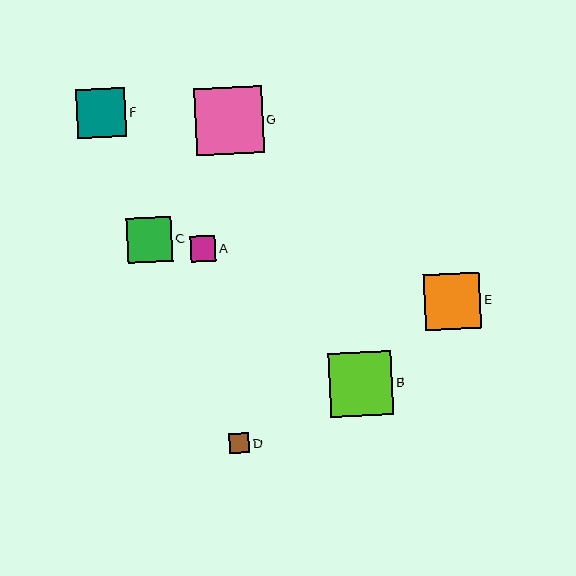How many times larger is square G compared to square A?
Square G is approximately 2.6 times the size of square A.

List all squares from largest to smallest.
From largest to smallest: G, B, E, F, C, A, D.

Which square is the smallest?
Square D is the smallest with a size of approximately 20 pixels.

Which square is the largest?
Square G is the largest with a size of approximately 67 pixels.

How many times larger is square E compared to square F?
Square E is approximately 1.2 times the size of square F.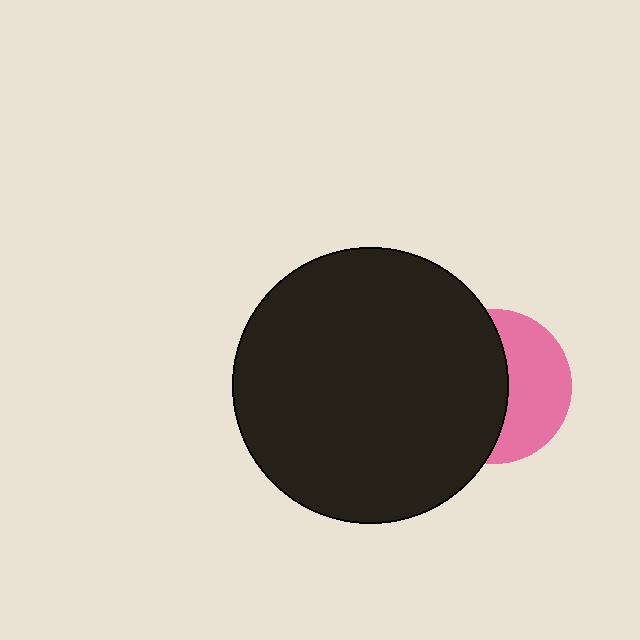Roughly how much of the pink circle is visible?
A small part of it is visible (roughly 44%).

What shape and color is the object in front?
The object in front is a black circle.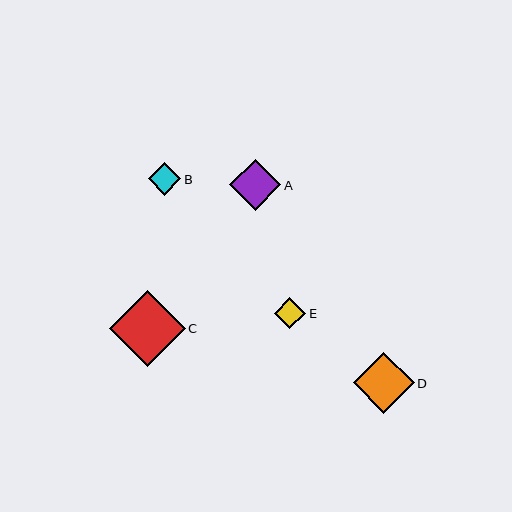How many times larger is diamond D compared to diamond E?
Diamond D is approximately 1.9 times the size of diamond E.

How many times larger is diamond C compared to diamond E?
Diamond C is approximately 2.4 times the size of diamond E.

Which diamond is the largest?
Diamond C is the largest with a size of approximately 76 pixels.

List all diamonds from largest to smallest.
From largest to smallest: C, D, A, B, E.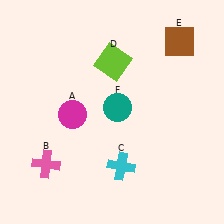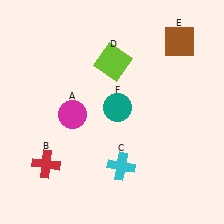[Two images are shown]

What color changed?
The cross (B) changed from pink in Image 1 to red in Image 2.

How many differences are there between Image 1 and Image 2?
There is 1 difference between the two images.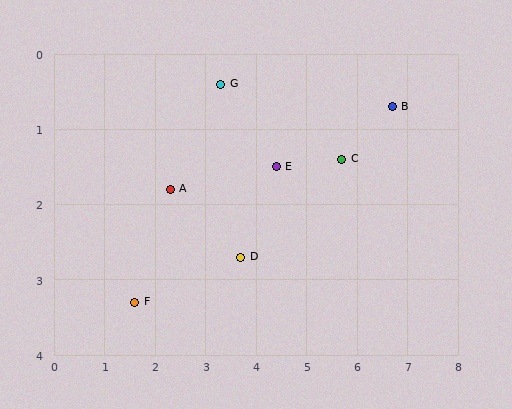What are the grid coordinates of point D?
Point D is at approximately (3.7, 2.7).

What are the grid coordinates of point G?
Point G is at approximately (3.3, 0.4).